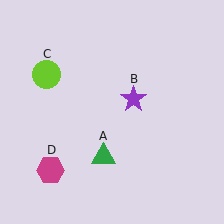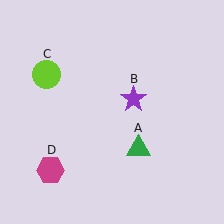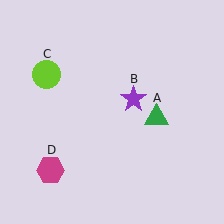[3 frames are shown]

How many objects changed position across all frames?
1 object changed position: green triangle (object A).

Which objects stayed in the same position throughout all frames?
Purple star (object B) and lime circle (object C) and magenta hexagon (object D) remained stationary.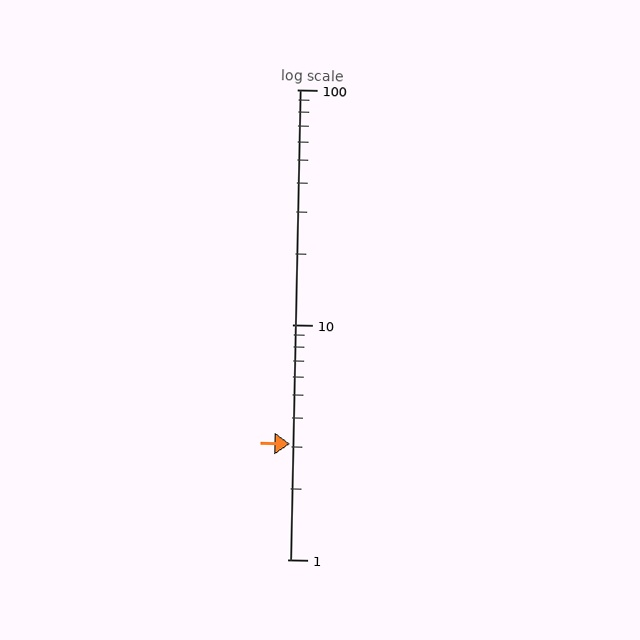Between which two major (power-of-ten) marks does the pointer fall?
The pointer is between 1 and 10.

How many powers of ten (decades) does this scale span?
The scale spans 2 decades, from 1 to 100.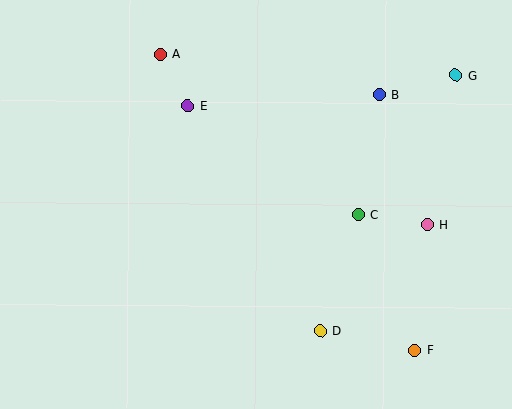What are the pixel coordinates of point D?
Point D is at (320, 331).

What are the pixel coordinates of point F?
Point F is at (414, 351).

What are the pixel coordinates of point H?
Point H is at (427, 225).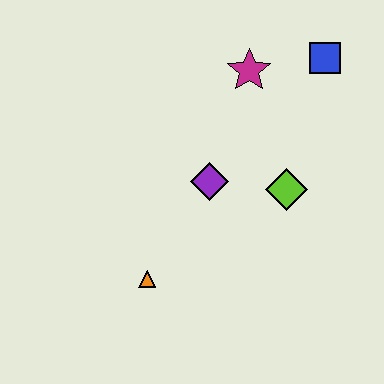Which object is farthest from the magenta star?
The orange triangle is farthest from the magenta star.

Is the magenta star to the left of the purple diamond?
No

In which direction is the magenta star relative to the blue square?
The magenta star is to the left of the blue square.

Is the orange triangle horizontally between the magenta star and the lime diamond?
No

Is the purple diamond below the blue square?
Yes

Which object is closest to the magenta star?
The blue square is closest to the magenta star.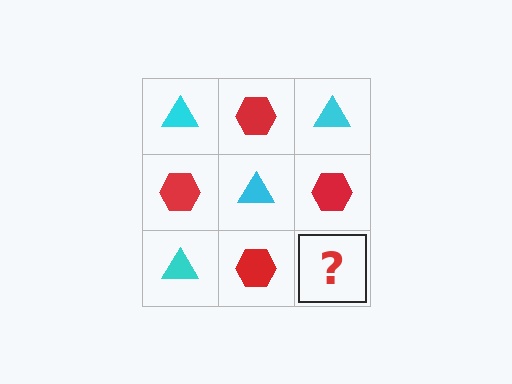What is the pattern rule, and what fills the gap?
The rule is that it alternates cyan triangle and red hexagon in a checkerboard pattern. The gap should be filled with a cyan triangle.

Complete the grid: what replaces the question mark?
The question mark should be replaced with a cyan triangle.